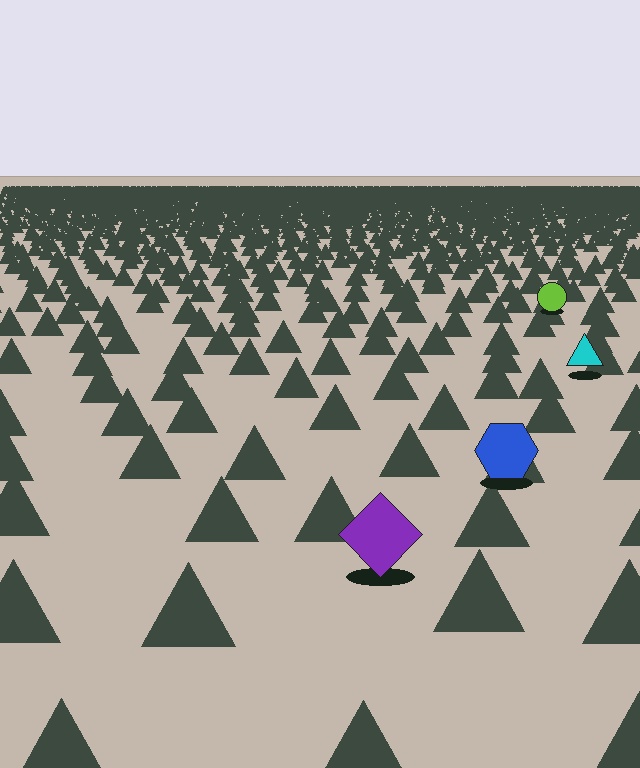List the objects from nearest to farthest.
From nearest to farthest: the purple diamond, the blue hexagon, the cyan triangle, the lime circle.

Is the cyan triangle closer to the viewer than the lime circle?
Yes. The cyan triangle is closer — you can tell from the texture gradient: the ground texture is coarser near it.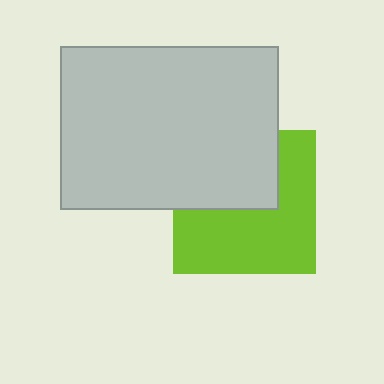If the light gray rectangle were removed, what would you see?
You would see the complete lime square.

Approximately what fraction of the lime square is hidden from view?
Roughly 41% of the lime square is hidden behind the light gray rectangle.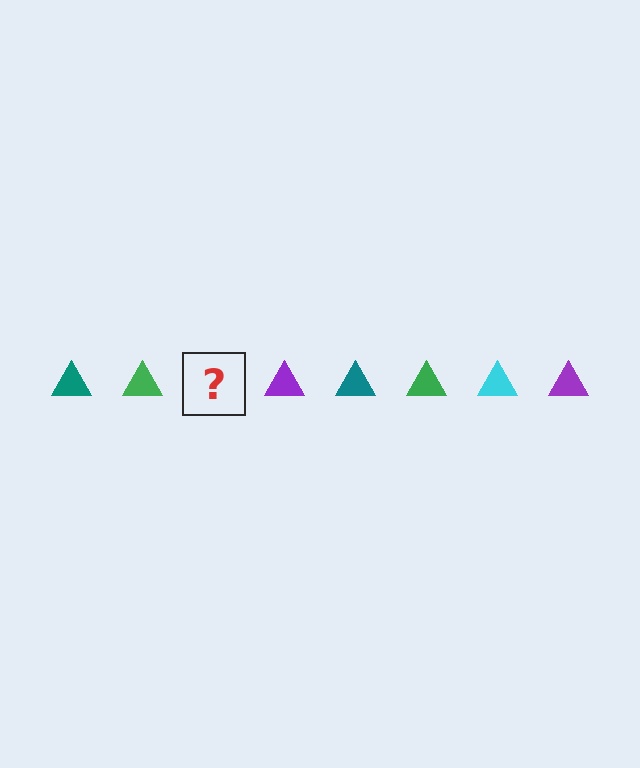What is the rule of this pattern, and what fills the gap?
The rule is that the pattern cycles through teal, green, cyan, purple triangles. The gap should be filled with a cyan triangle.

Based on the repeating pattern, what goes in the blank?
The blank should be a cyan triangle.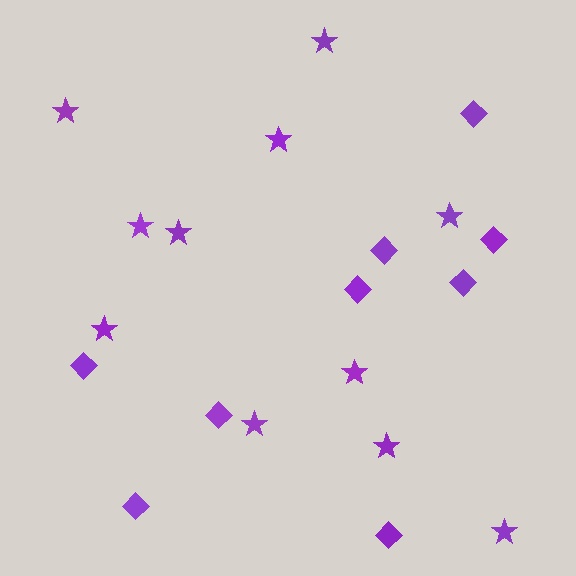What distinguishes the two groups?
There are 2 groups: one group of stars (11) and one group of diamonds (9).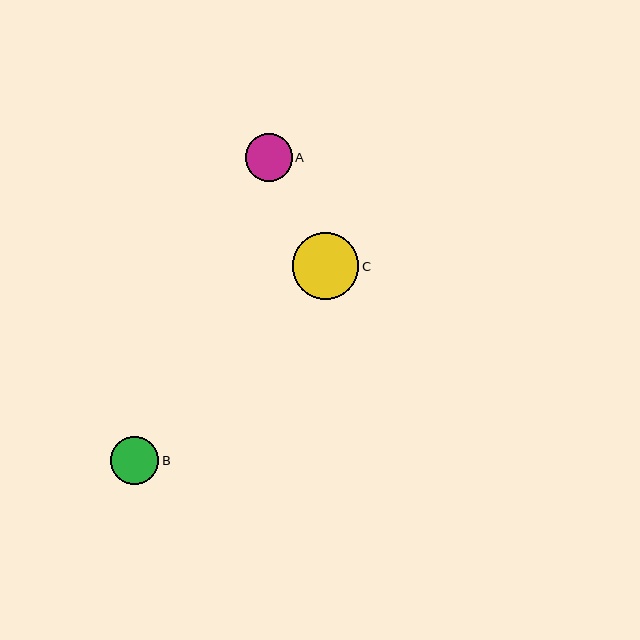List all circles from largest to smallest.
From largest to smallest: C, B, A.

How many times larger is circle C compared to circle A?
Circle C is approximately 1.4 times the size of circle A.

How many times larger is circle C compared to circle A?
Circle C is approximately 1.4 times the size of circle A.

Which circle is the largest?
Circle C is the largest with a size of approximately 67 pixels.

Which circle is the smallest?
Circle A is the smallest with a size of approximately 47 pixels.